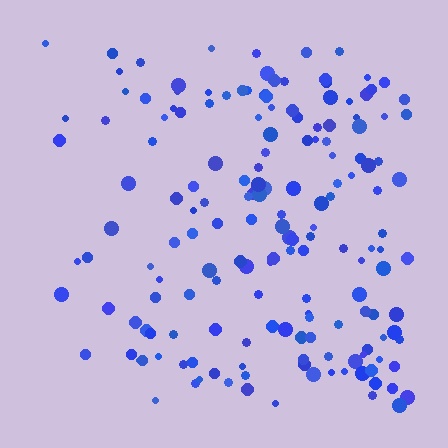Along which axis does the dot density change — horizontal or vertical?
Horizontal.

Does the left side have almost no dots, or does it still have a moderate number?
Still a moderate number, just noticeably fewer than the right.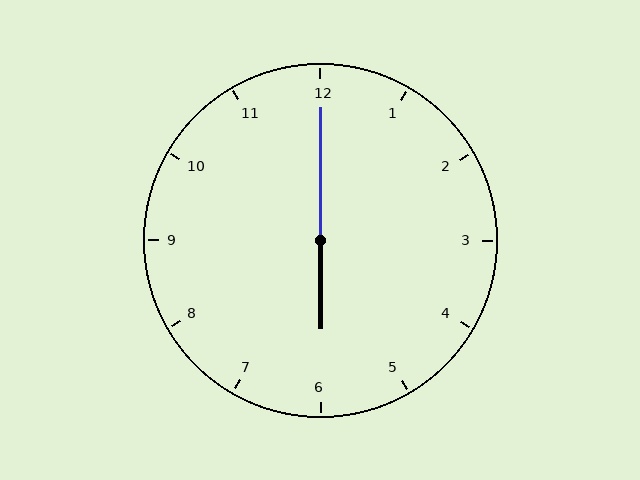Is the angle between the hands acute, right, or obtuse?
It is obtuse.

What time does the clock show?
6:00.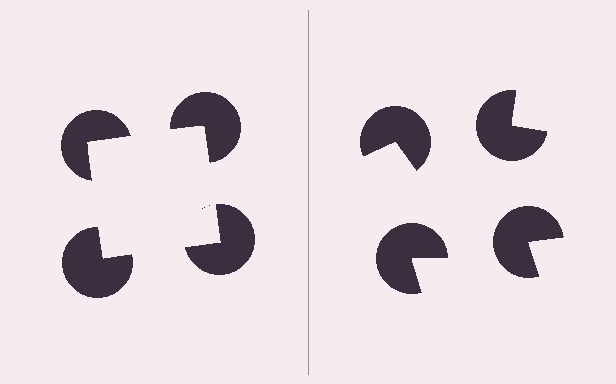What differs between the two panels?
The pac-man discs are positioned identically on both sides; only the wedge orientations differ. On the left they align to a square; on the right they are misaligned.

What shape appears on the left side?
An illusory square.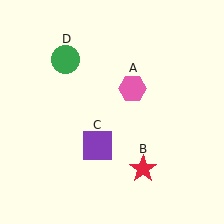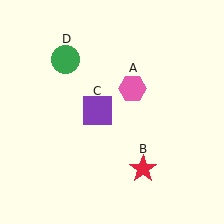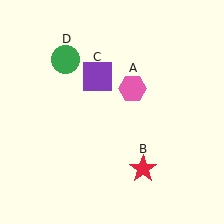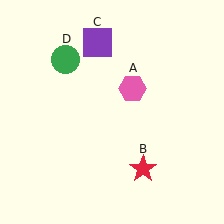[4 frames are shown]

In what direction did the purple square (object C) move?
The purple square (object C) moved up.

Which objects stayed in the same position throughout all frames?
Pink hexagon (object A) and red star (object B) and green circle (object D) remained stationary.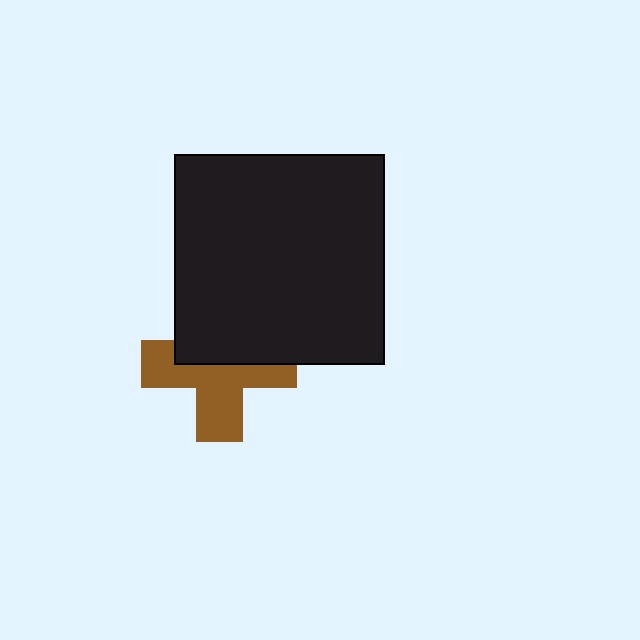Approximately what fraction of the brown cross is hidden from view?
Roughly 46% of the brown cross is hidden behind the black square.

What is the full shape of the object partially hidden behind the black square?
The partially hidden object is a brown cross.